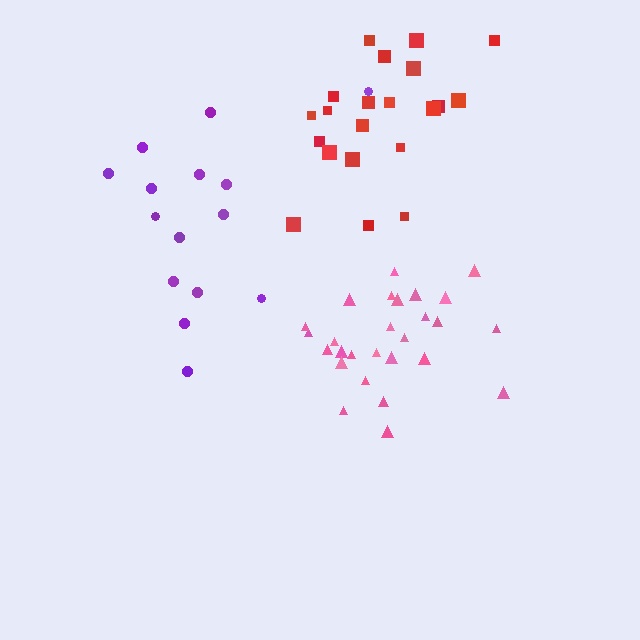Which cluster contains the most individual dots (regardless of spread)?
Pink (27).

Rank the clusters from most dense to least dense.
pink, red, purple.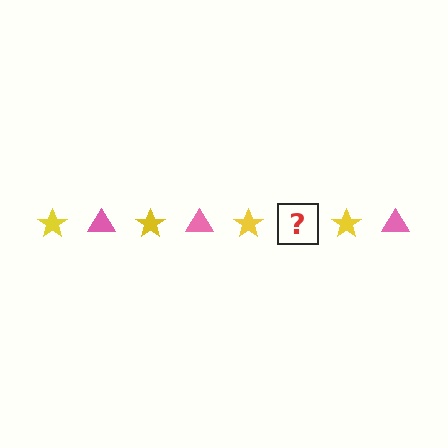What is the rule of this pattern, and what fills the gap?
The rule is that the pattern alternates between yellow star and pink triangle. The gap should be filled with a pink triangle.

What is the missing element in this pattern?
The missing element is a pink triangle.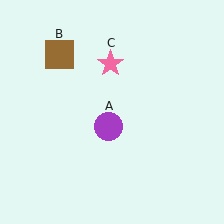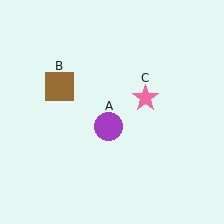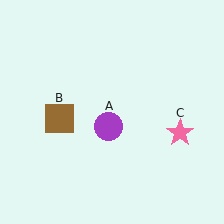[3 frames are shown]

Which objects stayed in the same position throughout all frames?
Purple circle (object A) remained stationary.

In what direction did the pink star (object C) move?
The pink star (object C) moved down and to the right.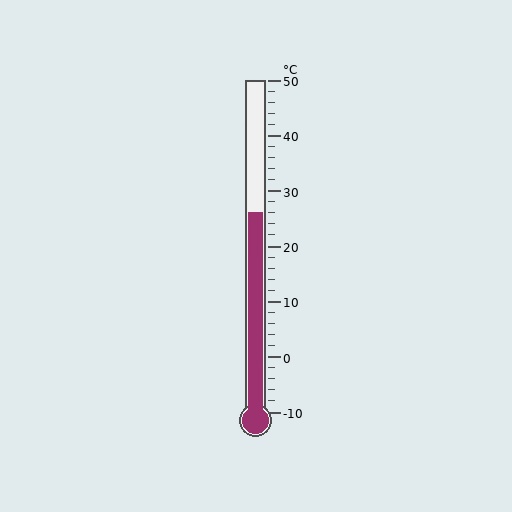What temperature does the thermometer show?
The thermometer shows approximately 26°C.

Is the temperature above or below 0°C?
The temperature is above 0°C.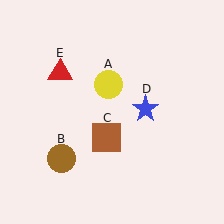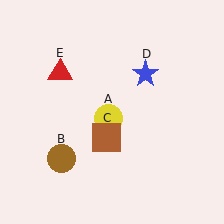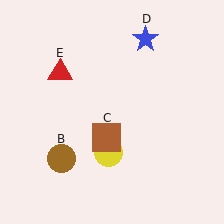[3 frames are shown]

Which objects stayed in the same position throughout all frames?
Brown circle (object B) and brown square (object C) and red triangle (object E) remained stationary.